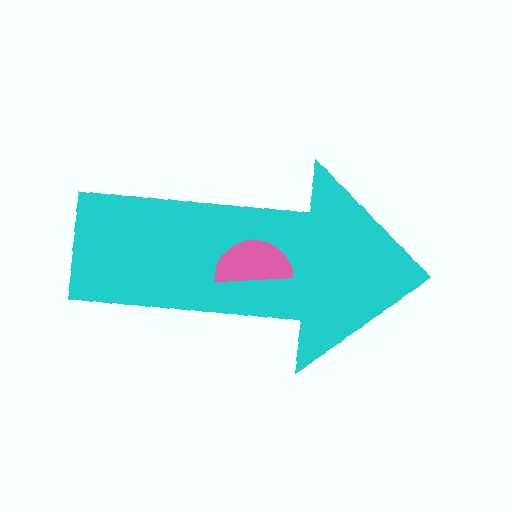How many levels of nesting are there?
2.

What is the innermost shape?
The pink semicircle.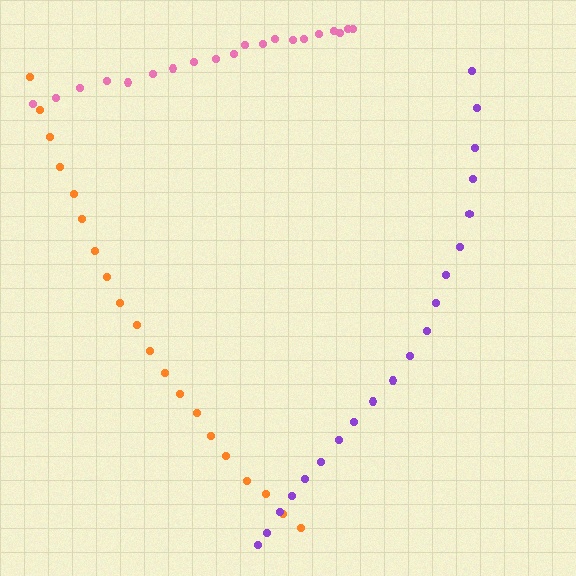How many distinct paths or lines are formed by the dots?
There are 3 distinct paths.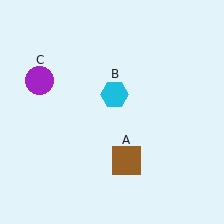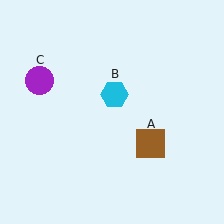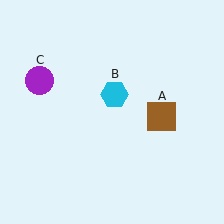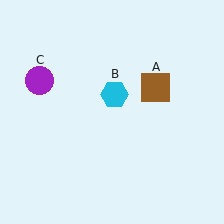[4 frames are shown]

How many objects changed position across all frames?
1 object changed position: brown square (object A).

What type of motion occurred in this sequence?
The brown square (object A) rotated counterclockwise around the center of the scene.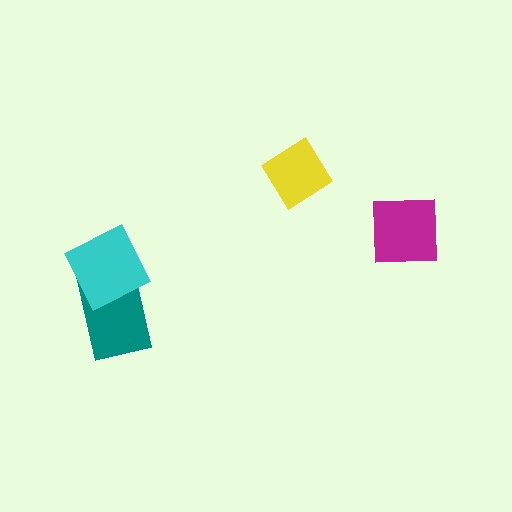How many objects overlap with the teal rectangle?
1 object overlaps with the teal rectangle.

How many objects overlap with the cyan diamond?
1 object overlaps with the cyan diamond.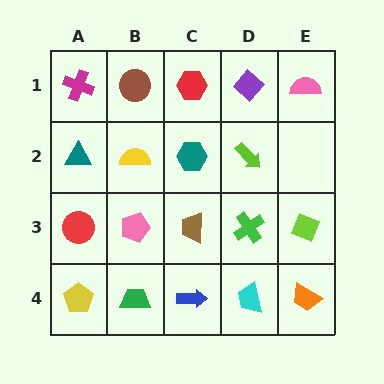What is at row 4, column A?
A yellow pentagon.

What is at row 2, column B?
A yellow semicircle.